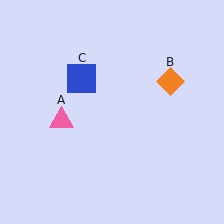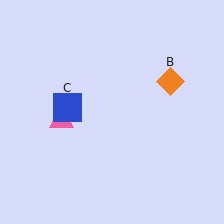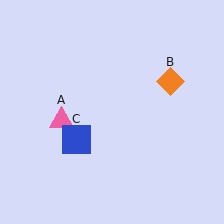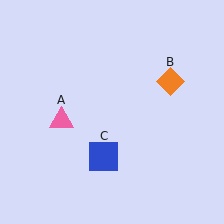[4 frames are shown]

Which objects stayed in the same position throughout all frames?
Pink triangle (object A) and orange diamond (object B) remained stationary.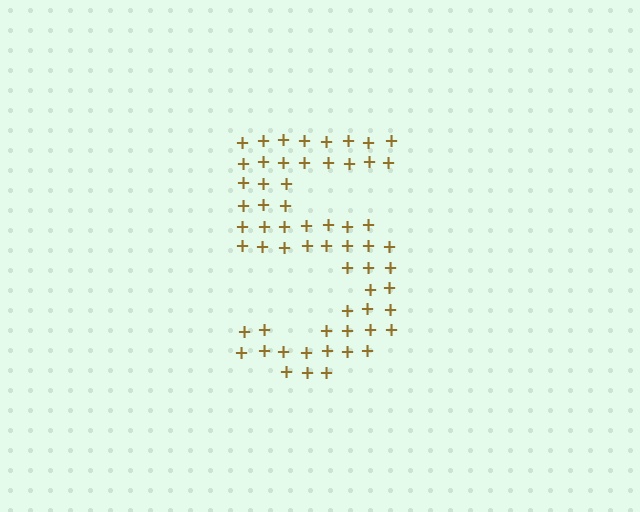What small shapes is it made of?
It is made of small plus signs.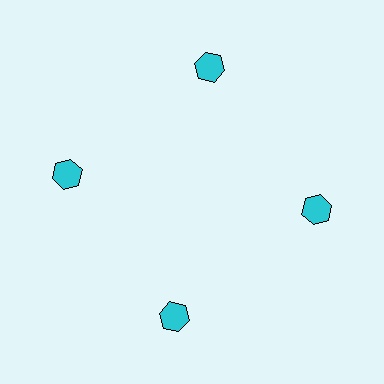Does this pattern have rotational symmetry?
Yes, this pattern has 4-fold rotational symmetry. It looks the same after rotating 90 degrees around the center.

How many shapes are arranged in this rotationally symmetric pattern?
There are 4 shapes, arranged in 4 groups of 1.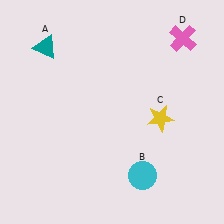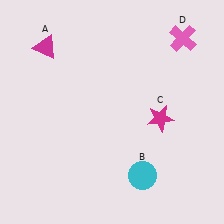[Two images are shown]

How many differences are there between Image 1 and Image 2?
There are 2 differences between the two images.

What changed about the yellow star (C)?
In Image 1, C is yellow. In Image 2, it changed to magenta.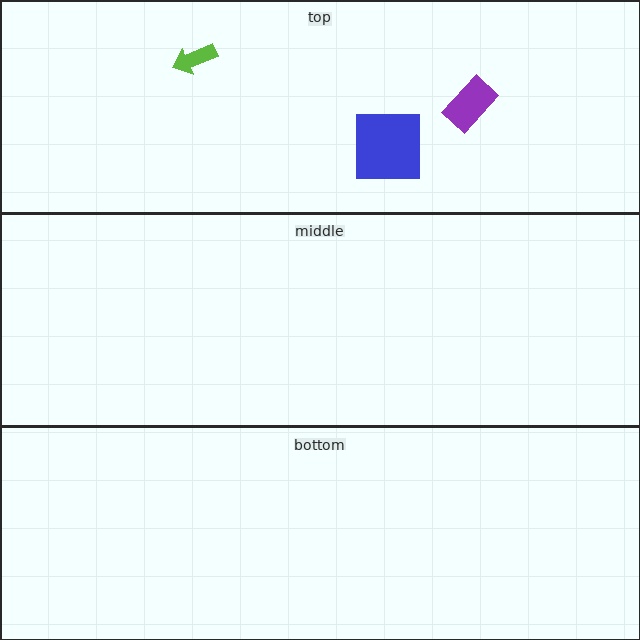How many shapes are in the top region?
3.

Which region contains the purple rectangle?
The top region.